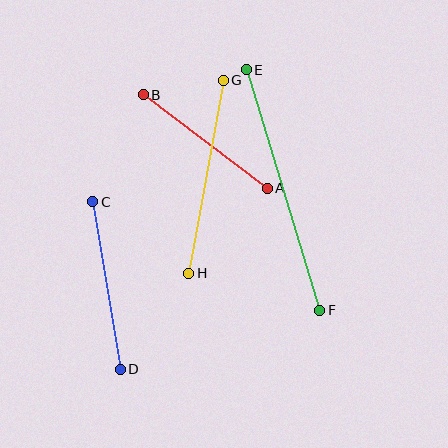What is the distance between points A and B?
The distance is approximately 155 pixels.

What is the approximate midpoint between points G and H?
The midpoint is at approximately (206, 177) pixels.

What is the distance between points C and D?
The distance is approximately 170 pixels.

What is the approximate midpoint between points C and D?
The midpoint is at approximately (107, 286) pixels.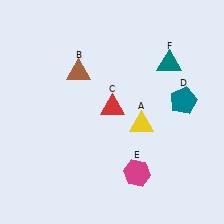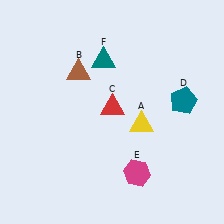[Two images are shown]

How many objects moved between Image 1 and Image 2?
1 object moved between the two images.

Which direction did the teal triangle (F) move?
The teal triangle (F) moved left.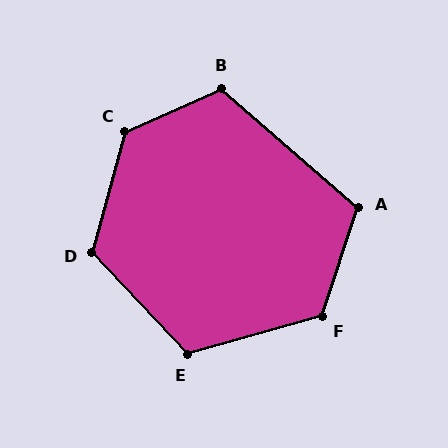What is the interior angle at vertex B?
Approximately 115 degrees (obtuse).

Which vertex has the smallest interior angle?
A, at approximately 113 degrees.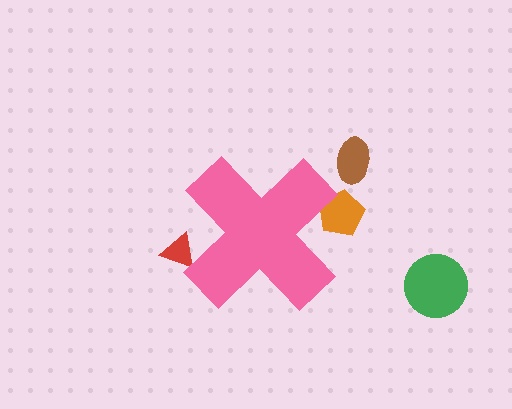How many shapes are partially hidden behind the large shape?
2 shapes are partially hidden.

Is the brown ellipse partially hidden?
No, the brown ellipse is fully visible.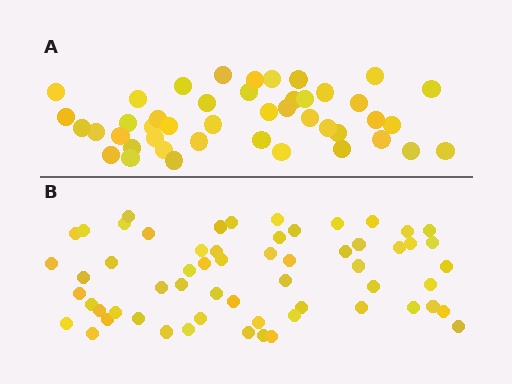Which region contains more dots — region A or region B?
Region B (the bottom region) has more dots.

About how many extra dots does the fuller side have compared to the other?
Region B has approximately 15 more dots than region A.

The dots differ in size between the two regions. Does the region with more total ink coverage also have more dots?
No. Region A has more total ink coverage because its dots are larger, but region B actually contains more individual dots. Total area can be misleading — the number of items is what matters here.